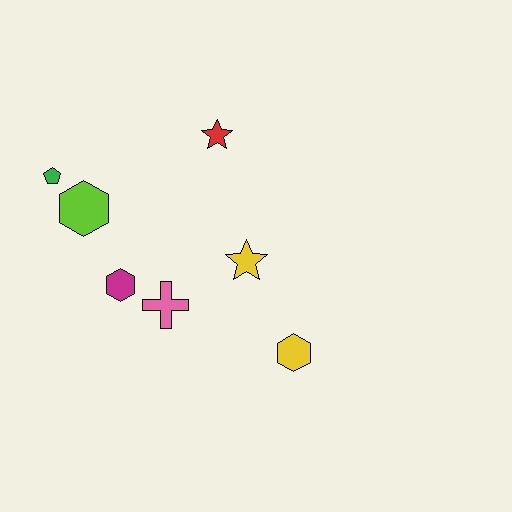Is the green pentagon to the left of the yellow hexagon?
Yes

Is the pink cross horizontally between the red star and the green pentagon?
Yes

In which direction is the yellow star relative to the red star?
The yellow star is below the red star.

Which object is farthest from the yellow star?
The green pentagon is farthest from the yellow star.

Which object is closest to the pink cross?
The magenta hexagon is closest to the pink cross.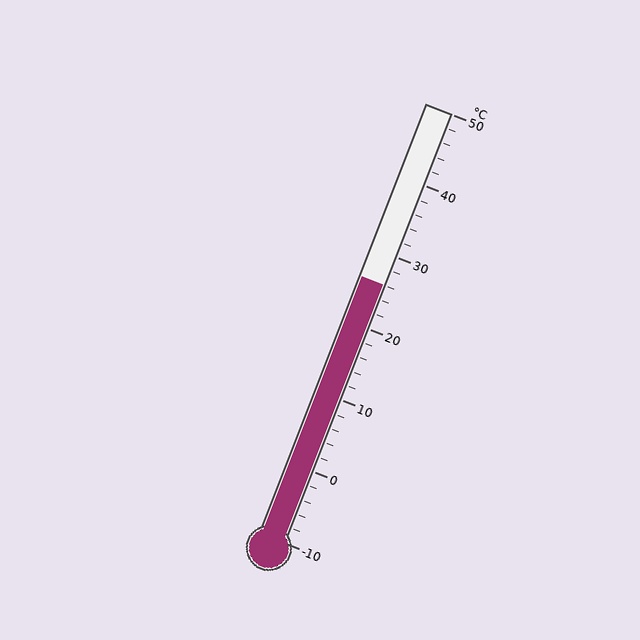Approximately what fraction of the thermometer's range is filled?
The thermometer is filled to approximately 60% of its range.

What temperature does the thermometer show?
The thermometer shows approximately 26°C.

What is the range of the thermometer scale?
The thermometer scale ranges from -10°C to 50°C.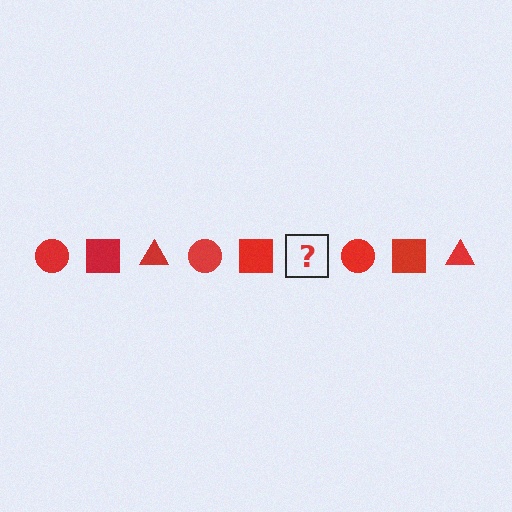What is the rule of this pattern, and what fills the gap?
The rule is that the pattern cycles through circle, square, triangle shapes in red. The gap should be filled with a red triangle.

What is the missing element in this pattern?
The missing element is a red triangle.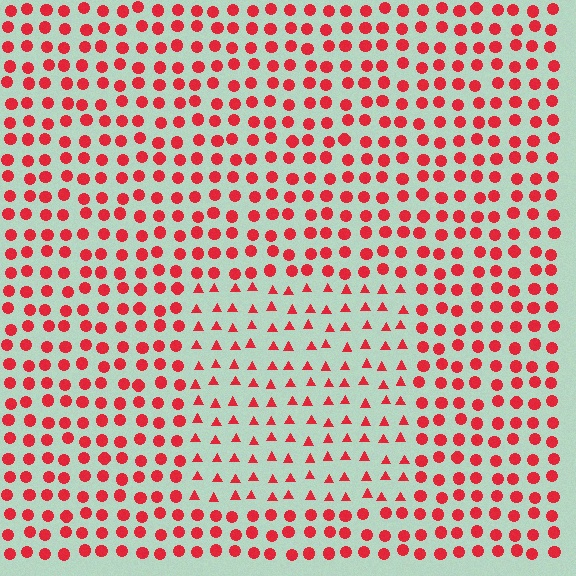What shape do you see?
I see a rectangle.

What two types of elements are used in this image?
The image uses triangles inside the rectangle region and circles outside it.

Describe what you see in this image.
The image is filled with small red elements arranged in a uniform grid. A rectangle-shaped region contains triangles, while the surrounding area contains circles. The boundary is defined purely by the change in element shape.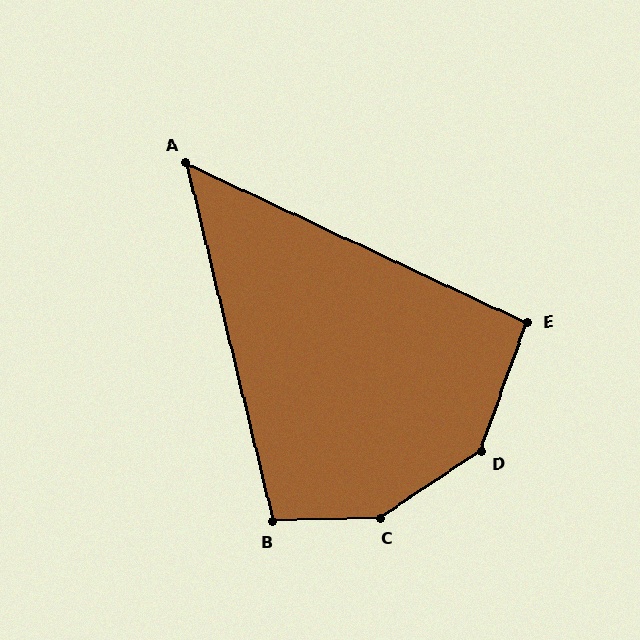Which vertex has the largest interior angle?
C, at approximately 148 degrees.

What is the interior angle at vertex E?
Approximately 95 degrees (obtuse).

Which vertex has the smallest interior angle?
A, at approximately 51 degrees.